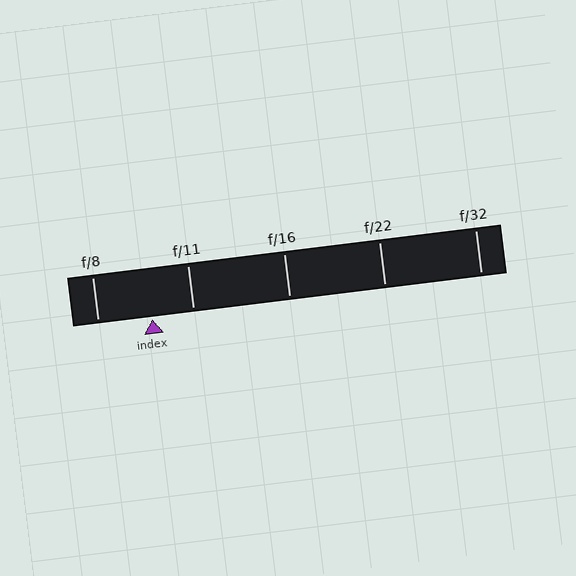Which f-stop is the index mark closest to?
The index mark is closest to f/11.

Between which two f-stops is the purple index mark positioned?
The index mark is between f/8 and f/11.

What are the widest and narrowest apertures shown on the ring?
The widest aperture shown is f/8 and the narrowest is f/32.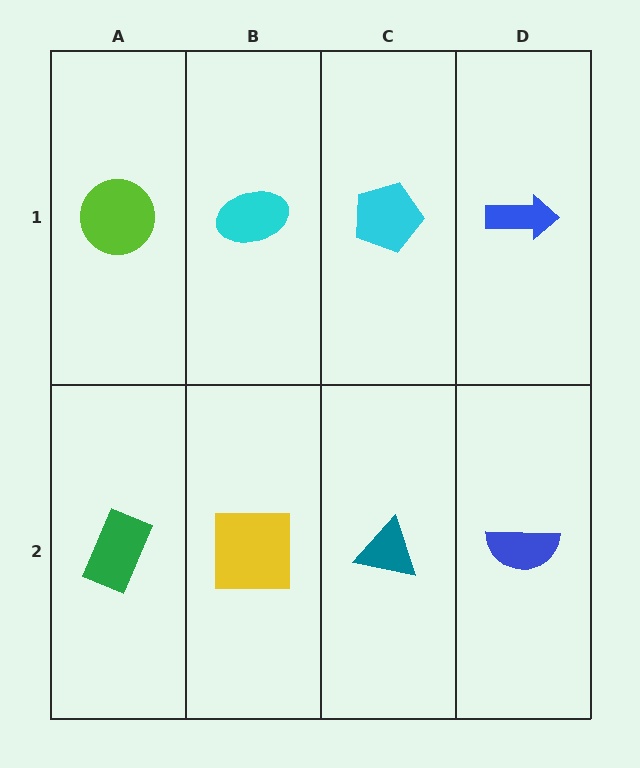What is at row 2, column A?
A green rectangle.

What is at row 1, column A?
A lime circle.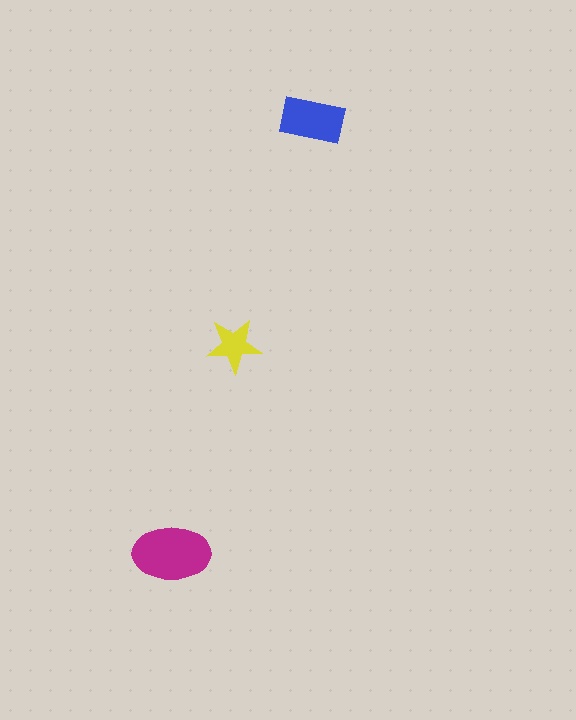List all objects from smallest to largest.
The yellow star, the blue rectangle, the magenta ellipse.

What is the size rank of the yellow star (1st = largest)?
3rd.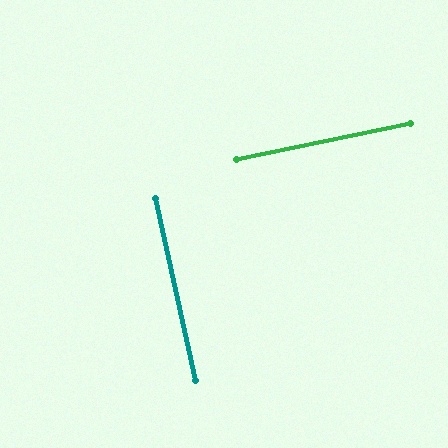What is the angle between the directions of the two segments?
Approximately 89 degrees.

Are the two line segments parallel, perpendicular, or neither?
Perpendicular — they meet at approximately 89°.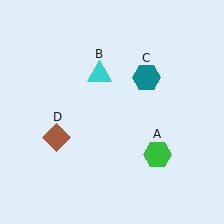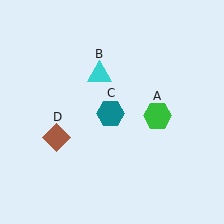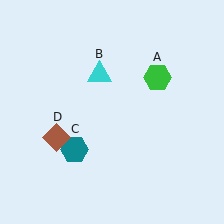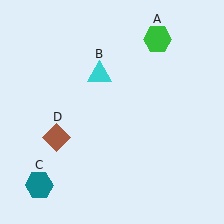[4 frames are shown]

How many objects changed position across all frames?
2 objects changed position: green hexagon (object A), teal hexagon (object C).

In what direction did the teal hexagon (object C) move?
The teal hexagon (object C) moved down and to the left.